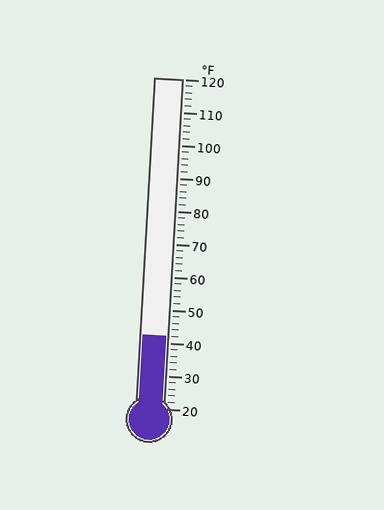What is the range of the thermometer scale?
The thermometer scale ranges from 20°F to 120°F.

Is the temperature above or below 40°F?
The temperature is above 40°F.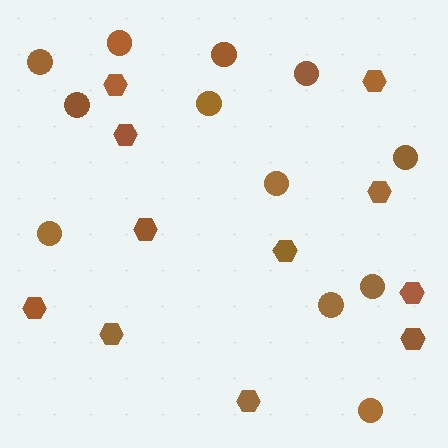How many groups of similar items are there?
There are 2 groups: one group of circles (12) and one group of hexagons (11).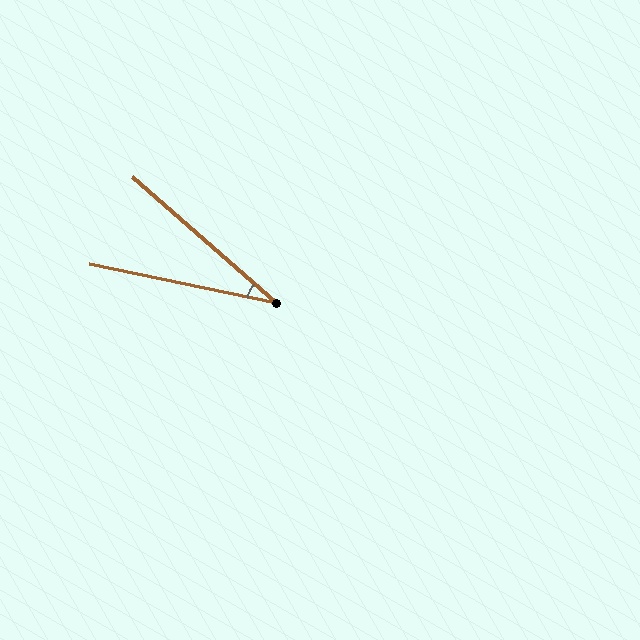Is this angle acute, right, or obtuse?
It is acute.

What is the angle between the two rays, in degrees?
Approximately 29 degrees.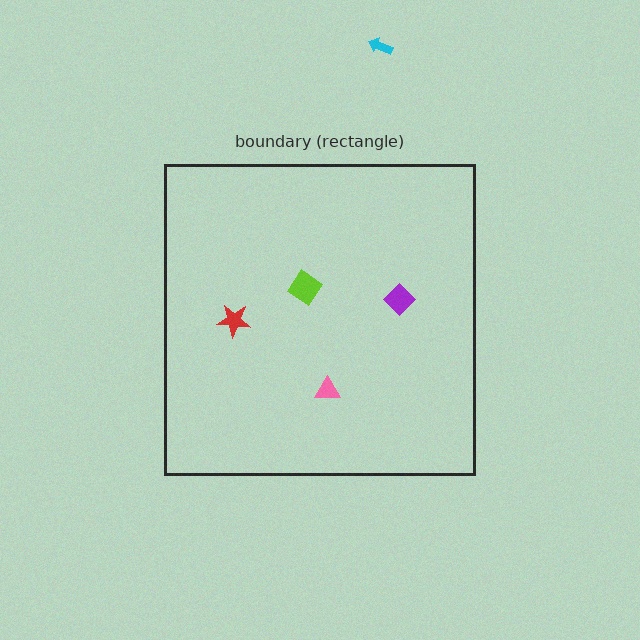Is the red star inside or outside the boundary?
Inside.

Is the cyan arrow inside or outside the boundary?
Outside.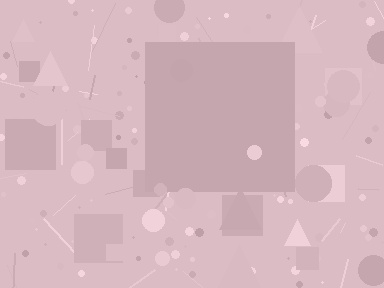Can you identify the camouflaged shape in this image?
The camouflaged shape is a square.